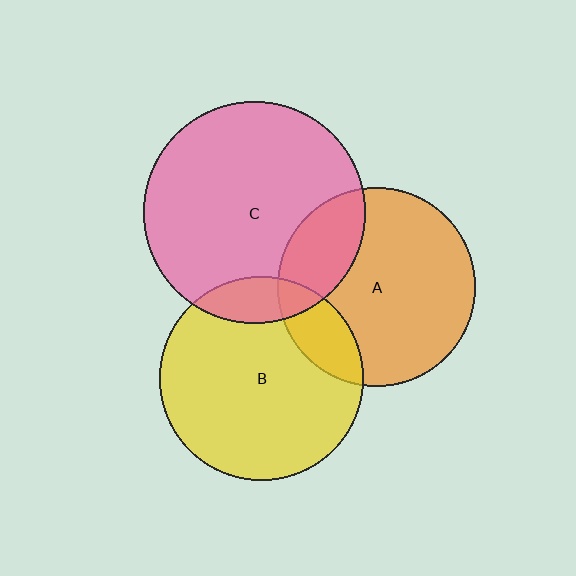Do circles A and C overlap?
Yes.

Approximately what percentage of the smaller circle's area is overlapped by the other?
Approximately 25%.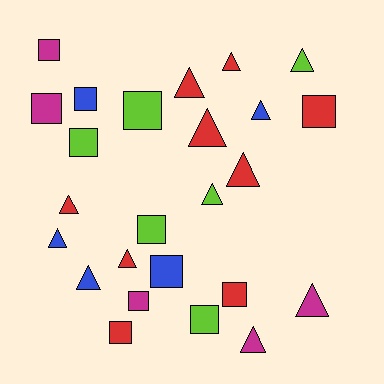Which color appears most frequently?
Red, with 9 objects.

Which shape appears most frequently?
Triangle, with 13 objects.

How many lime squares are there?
There are 4 lime squares.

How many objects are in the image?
There are 25 objects.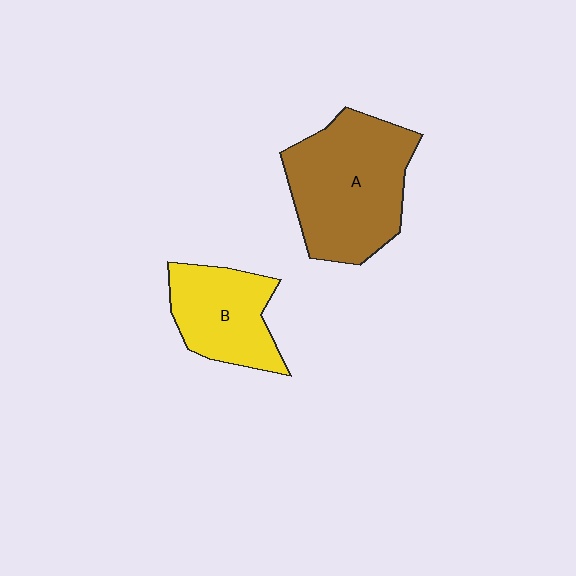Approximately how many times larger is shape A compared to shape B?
Approximately 1.6 times.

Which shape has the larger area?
Shape A (brown).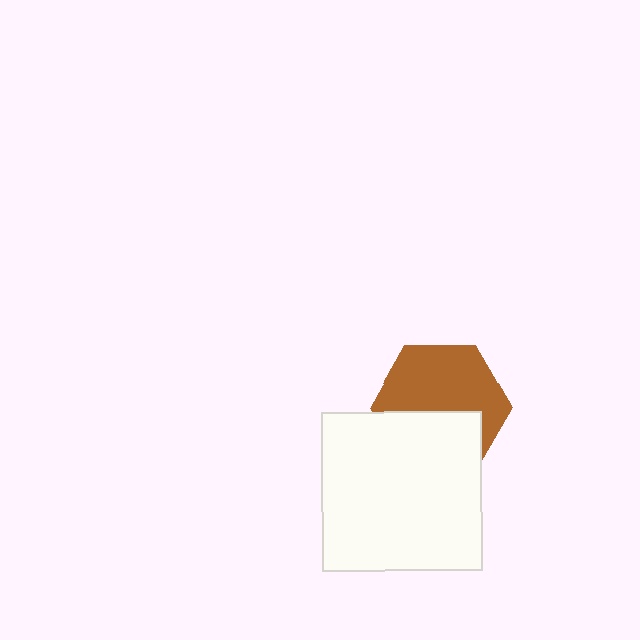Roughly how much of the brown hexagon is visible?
About half of it is visible (roughly 58%).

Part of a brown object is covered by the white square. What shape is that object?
It is a hexagon.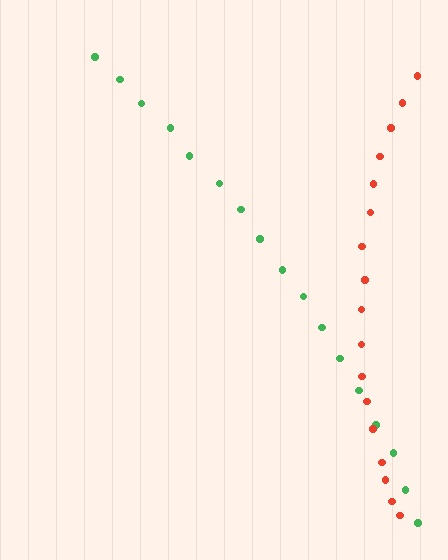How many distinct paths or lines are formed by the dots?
There are 2 distinct paths.